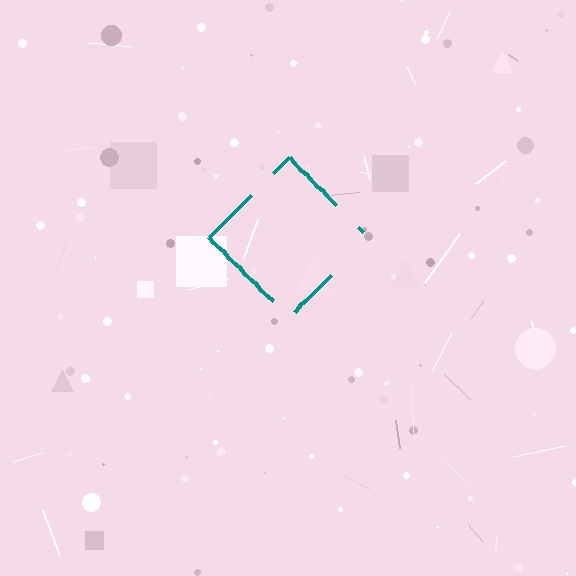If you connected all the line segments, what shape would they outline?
They would outline a diamond.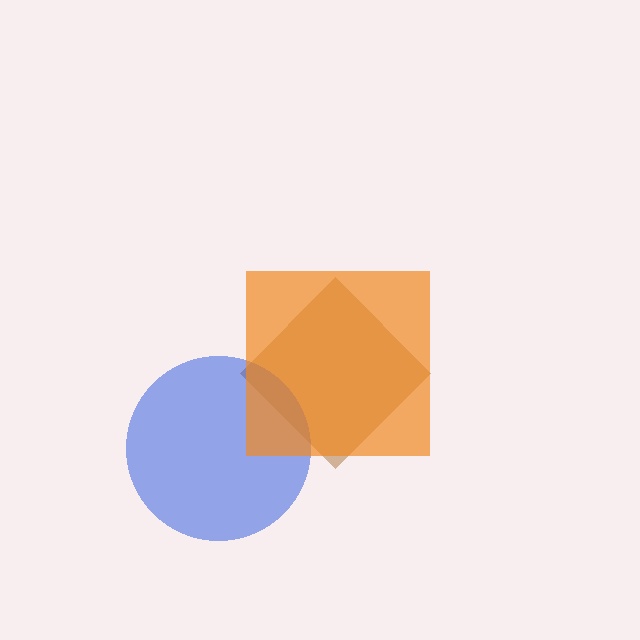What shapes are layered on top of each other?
The layered shapes are: a brown diamond, a blue circle, an orange square.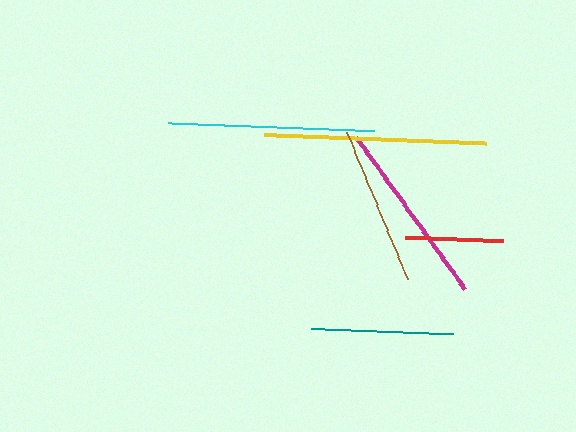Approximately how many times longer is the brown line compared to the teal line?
The brown line is approximately 1.1 times the length of the teal line.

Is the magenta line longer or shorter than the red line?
The magenta line is longer than the red line.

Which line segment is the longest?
The yellow line is the longest at approximately 222 pixels.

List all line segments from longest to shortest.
From longest to shortest: yellow, cyan, magenta, brown, teal, red.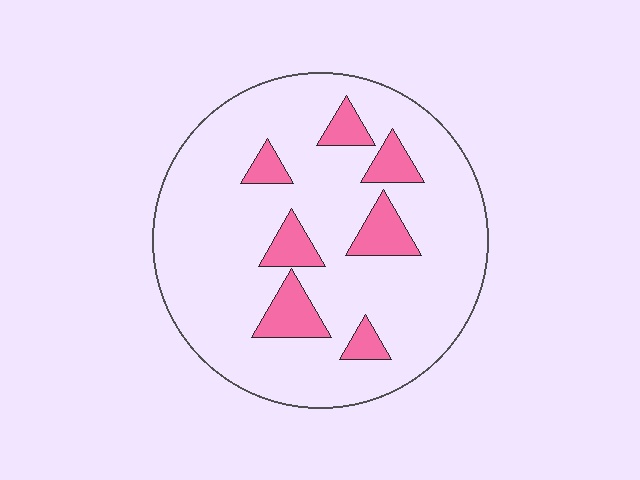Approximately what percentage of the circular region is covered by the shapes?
Approximately 15%.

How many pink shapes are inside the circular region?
7.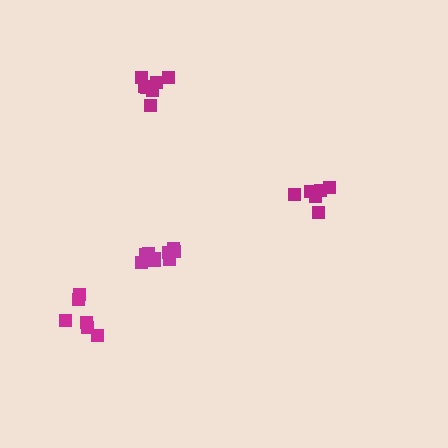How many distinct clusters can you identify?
There are 4 distinct clusters.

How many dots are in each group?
Group 1: 6 dots, Group 2: 8 dots, Group 3: 9 dots, Group 4: 6 dots (29 total).